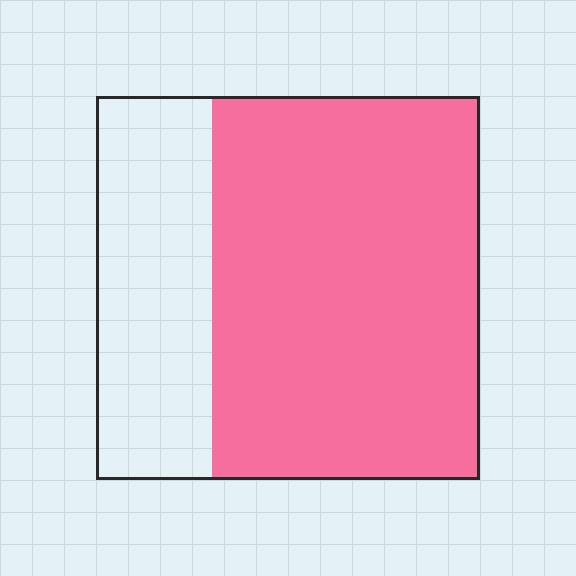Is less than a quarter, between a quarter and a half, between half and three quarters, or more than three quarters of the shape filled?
Between half and three quarters.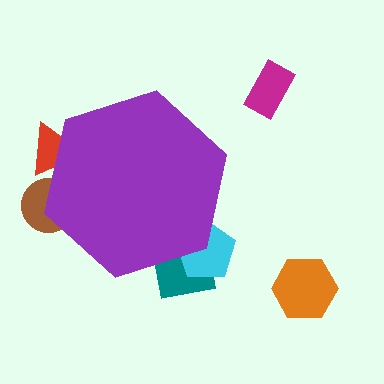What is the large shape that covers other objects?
A purple hexagon.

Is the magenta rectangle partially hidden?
No, the magenta rectangle is fully visible.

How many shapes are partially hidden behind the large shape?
4 shapes are partially hidden.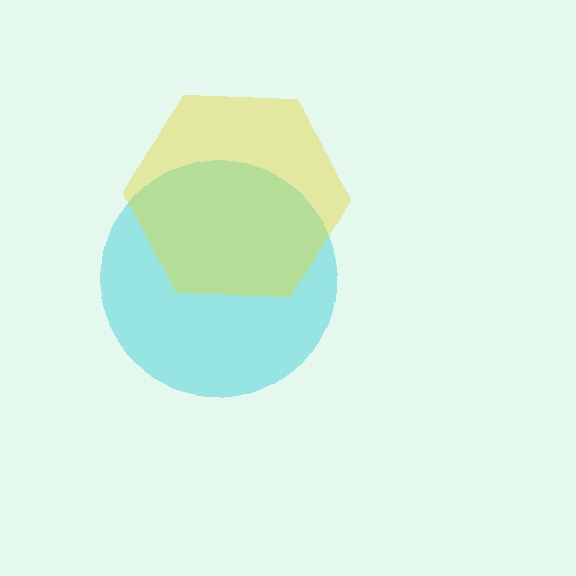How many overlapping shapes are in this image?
There are 2 overlapping shapes in the image.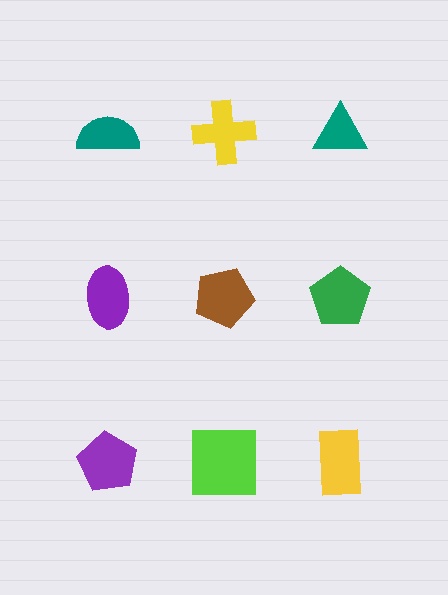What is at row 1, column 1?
A teal semicircle.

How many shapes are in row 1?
3 shapes.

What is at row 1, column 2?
A yellow cross.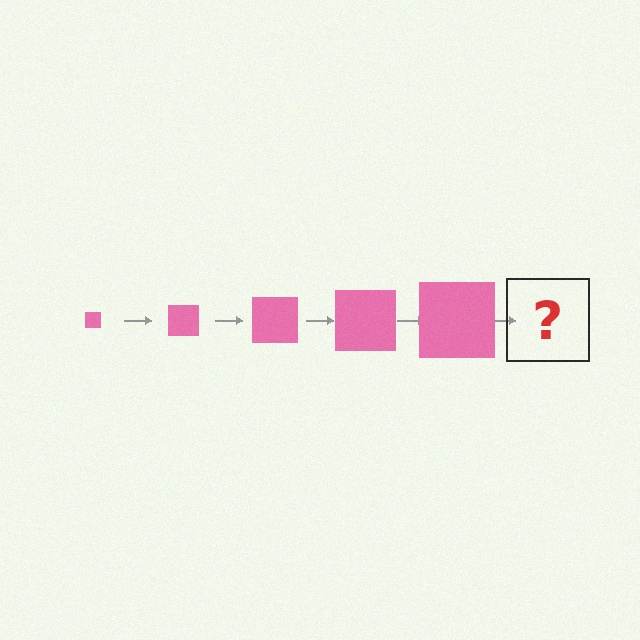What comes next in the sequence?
The next element should be a pink square, larger than the previous one.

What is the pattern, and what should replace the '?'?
The pattern is that the square gets progressively larger each step. The '?' should be a pink square, larger than the previous one.